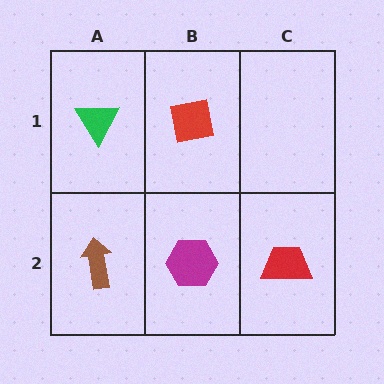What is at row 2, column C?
A red trapezoid.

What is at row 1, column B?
A red square.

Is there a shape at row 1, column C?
No, that cell is empty.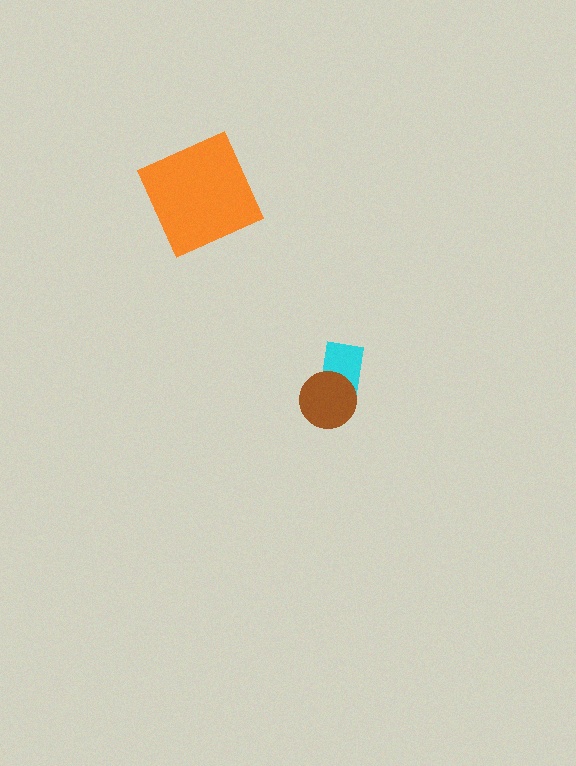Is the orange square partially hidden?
No, no other shape covers it.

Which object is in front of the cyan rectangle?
The brown circle is in front of the cyan rectangle.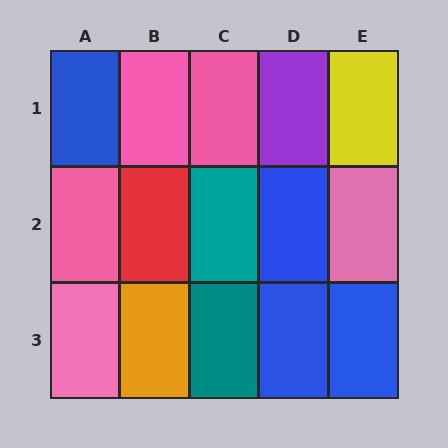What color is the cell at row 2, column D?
Blue.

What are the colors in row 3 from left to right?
Pink, orange, teal, blue, blue.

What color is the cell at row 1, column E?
Yellow.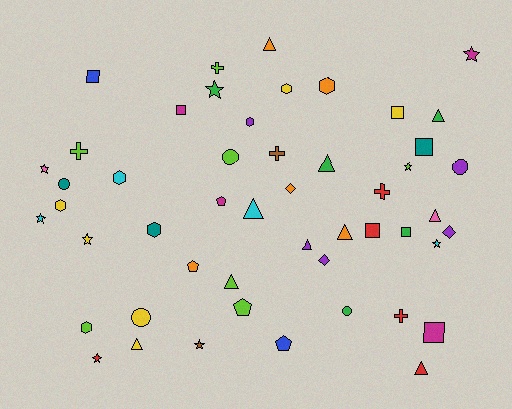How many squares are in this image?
There are 7 squares.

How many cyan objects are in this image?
There are 4 cyan objects.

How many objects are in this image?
There are 50 objects.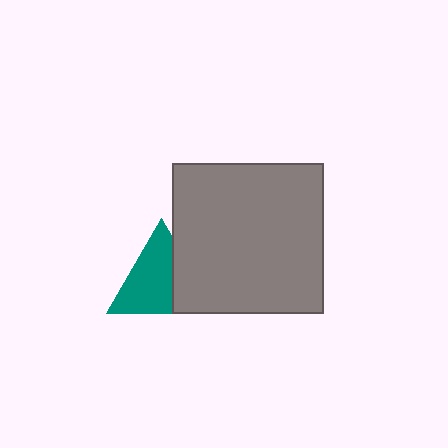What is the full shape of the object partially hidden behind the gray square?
The partially hidden object is a teal triangle.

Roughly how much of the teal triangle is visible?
Most of it is visible (roughly 66%).